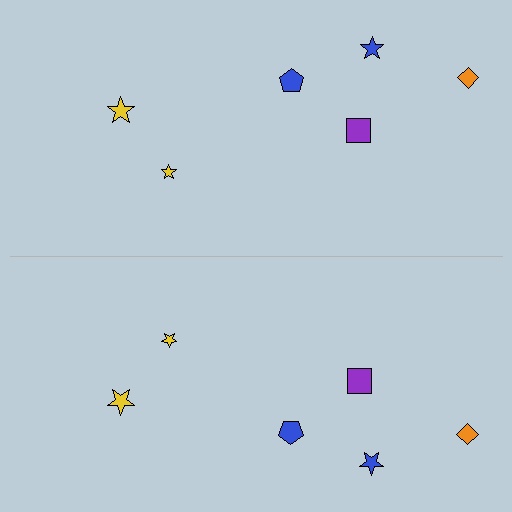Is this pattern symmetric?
Yes, this pattern has bilateral (reflection) symmetry.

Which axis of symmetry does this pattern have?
The pattern has a horizontal axis of symmetry running through the center of the image.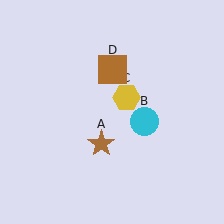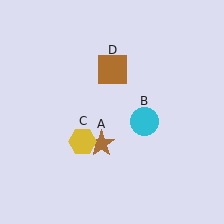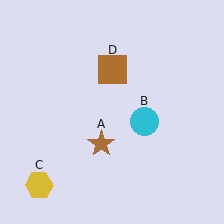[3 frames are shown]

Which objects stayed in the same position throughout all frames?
Brown star (object A) and cyan circle (object B) and brown square (object D) remained stationary.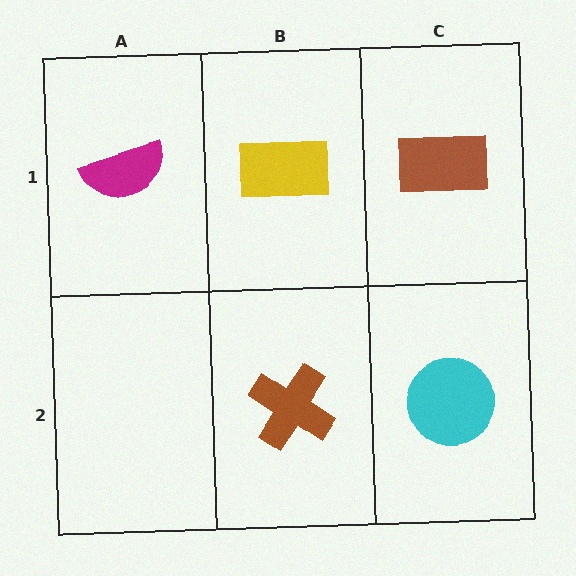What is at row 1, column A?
A magenta semicircle.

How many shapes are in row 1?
3 shapes.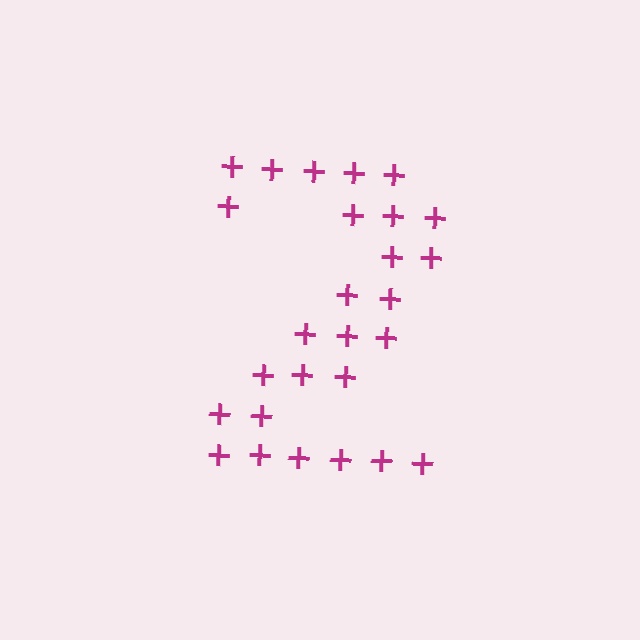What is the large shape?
The large shape is the digit 2.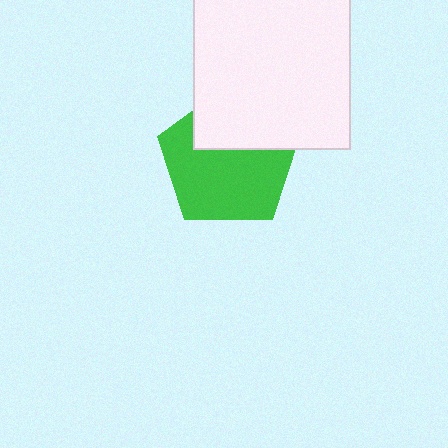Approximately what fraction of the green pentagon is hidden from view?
Roughly 35% of the green pentagon is hidden behind the white square.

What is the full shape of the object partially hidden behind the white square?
The partially hidden object is a green pentagon.